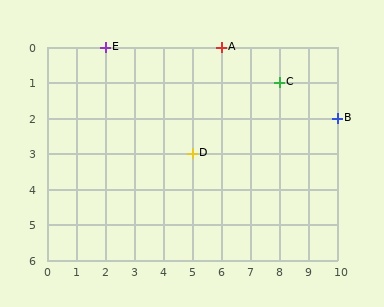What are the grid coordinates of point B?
Point B is at grid coordinates (10, 2).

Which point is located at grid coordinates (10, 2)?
Point B is at (10, 2).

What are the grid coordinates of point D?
Point D is at grid coordinates (5, 3).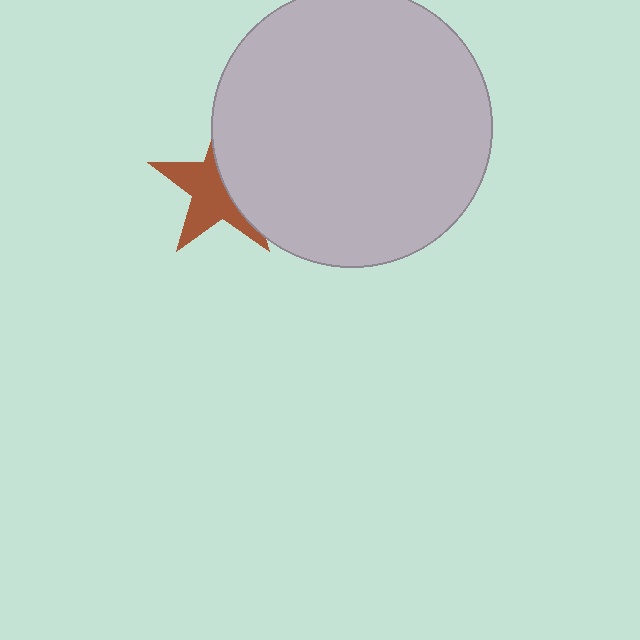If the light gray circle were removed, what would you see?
You would see the complete brown star.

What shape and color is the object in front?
The object in front is a light gray circle.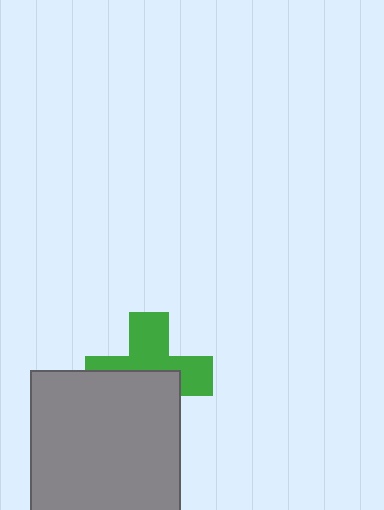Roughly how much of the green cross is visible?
About half of it is visible (roughly 51%).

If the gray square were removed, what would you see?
You would see the complete green cross.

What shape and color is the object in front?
The object in front is a gray square.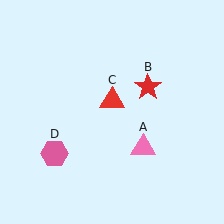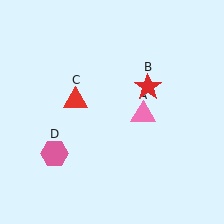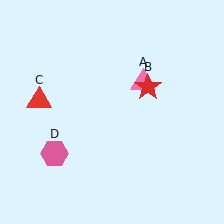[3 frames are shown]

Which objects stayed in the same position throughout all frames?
Red star (object B) and pink hexagon (object D) remained stationary.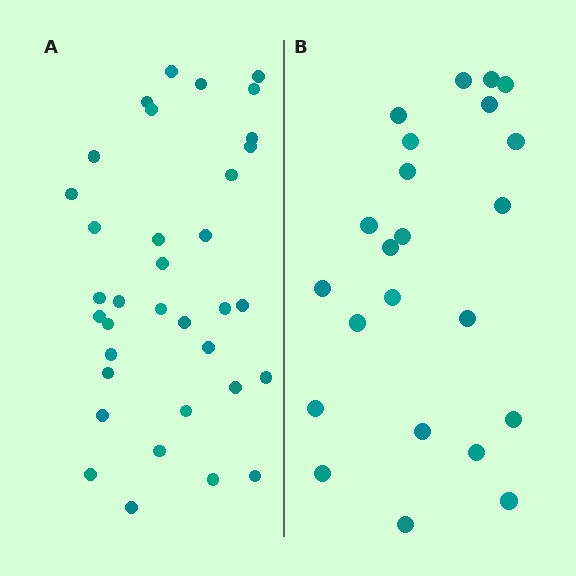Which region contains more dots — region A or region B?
Region A (the left region) has more dots.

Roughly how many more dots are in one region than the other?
Region A has roughly 12 or so more dots than region B.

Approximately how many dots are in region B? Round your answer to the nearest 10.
About 20 dots. (The exact count is 23, which rounds to 20.)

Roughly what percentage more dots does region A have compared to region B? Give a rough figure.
About 50% more.